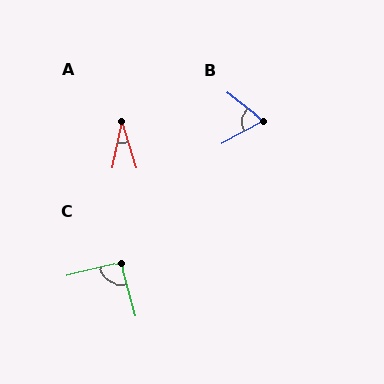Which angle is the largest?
C, at approximately 92 degrees.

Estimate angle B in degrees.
Approximately 67 degrees.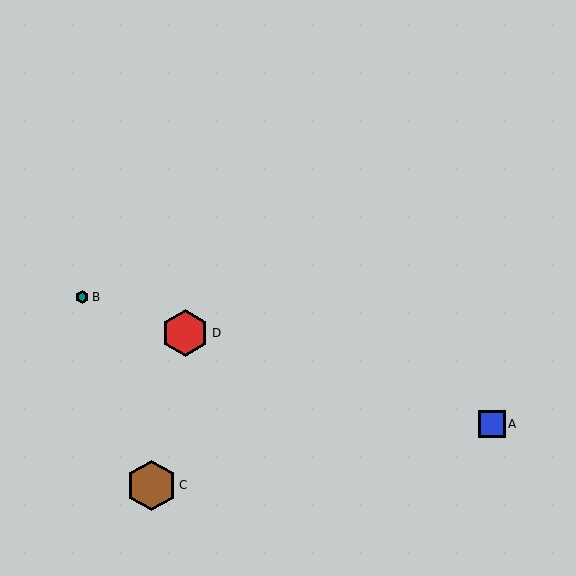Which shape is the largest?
The brown hexagon (labeled C) is the largest.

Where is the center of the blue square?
The center of the blue square is at (492, 424).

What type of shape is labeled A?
Shape A is a blue square.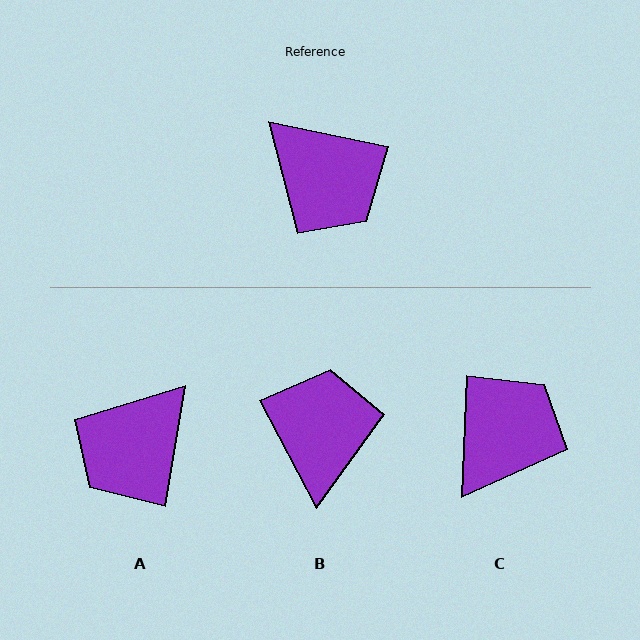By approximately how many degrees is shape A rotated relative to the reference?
Approximately 88 degrees clockwise.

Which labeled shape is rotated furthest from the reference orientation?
B, about 130 degrees away.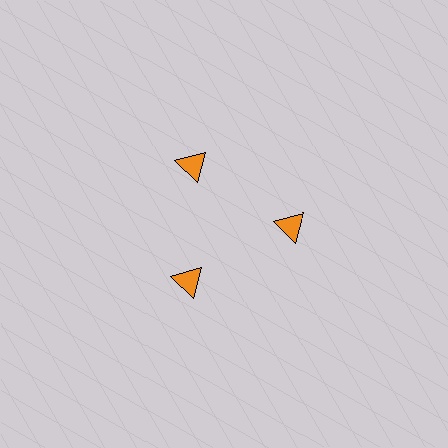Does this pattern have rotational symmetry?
Yes, this pattern has 3-fold rotational symmetry. It looks the same after rotating 120 degrees around the center.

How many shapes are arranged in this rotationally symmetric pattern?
There are 3 shapes, arranged in 3 groups of 1.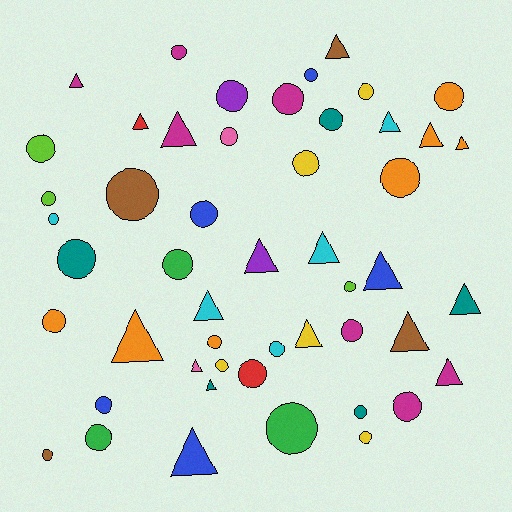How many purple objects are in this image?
There are 2 purple objects.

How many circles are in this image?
There are 31 circles.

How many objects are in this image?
There are 50 objects.